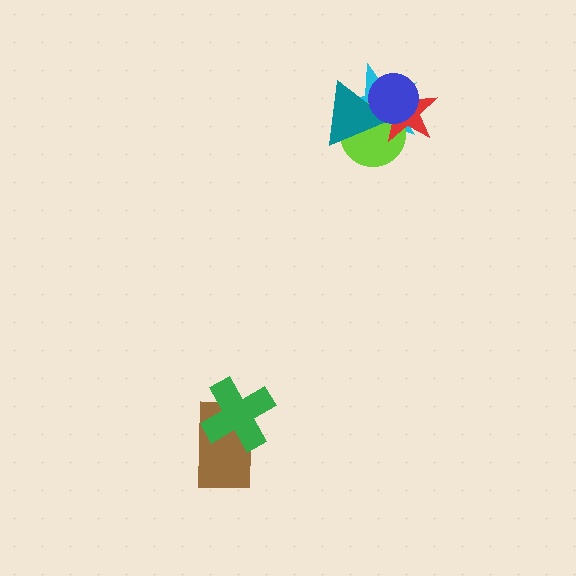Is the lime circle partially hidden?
Yes, it is partially covered by another shape.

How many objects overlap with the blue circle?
4 objects overlap with the blue circle.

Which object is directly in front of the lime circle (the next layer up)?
The teal triangle is directly in front of the lime circle.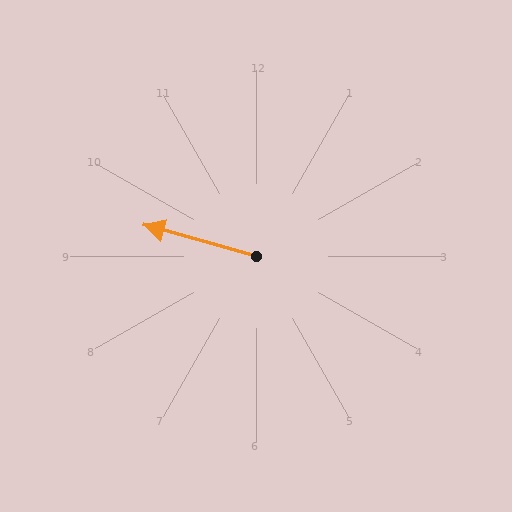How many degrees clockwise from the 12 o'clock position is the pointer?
Approximately 285 degrees.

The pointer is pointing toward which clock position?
Roughly 10 o'clock.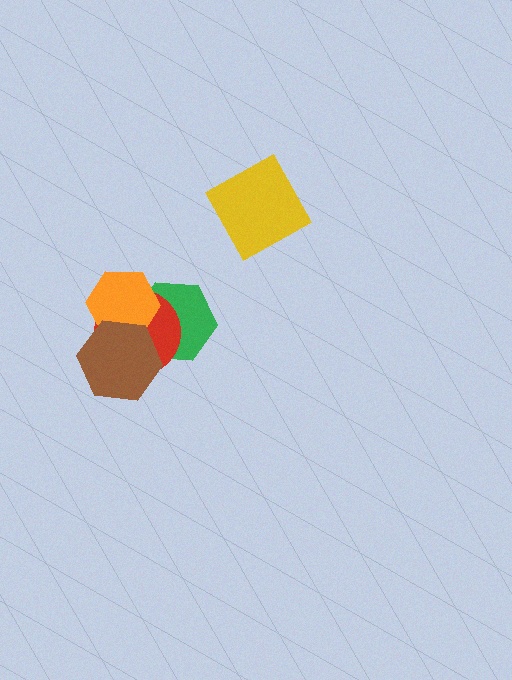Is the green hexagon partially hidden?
Yes, it is partially covered by another shape.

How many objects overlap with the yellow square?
0 objects overlap with the yellow square.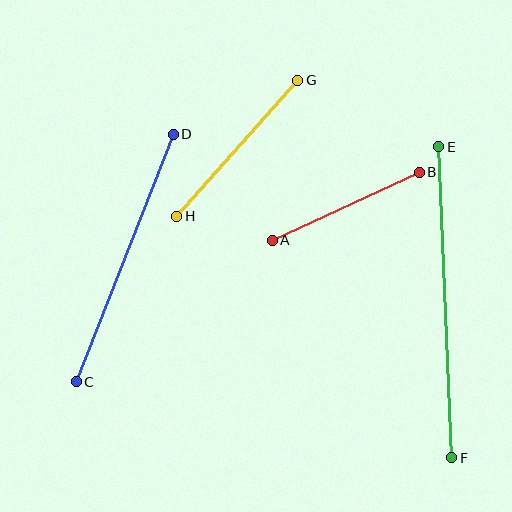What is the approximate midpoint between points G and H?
The midpoint is at approximately (237, 148) pixels.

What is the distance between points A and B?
The distance is approximately 162 pixels.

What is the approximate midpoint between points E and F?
The midpoint is at approximately (445, 302) pixels.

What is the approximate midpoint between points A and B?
The midpoint is at approximately (346, 206) pixels.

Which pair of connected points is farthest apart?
Points E and F are farthest apart.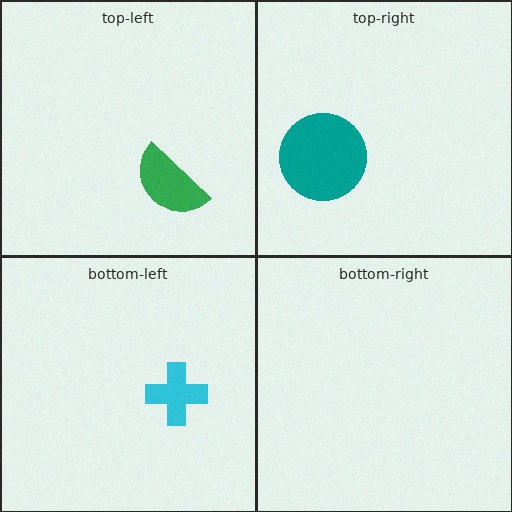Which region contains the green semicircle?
The top-left region.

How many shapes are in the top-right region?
1.